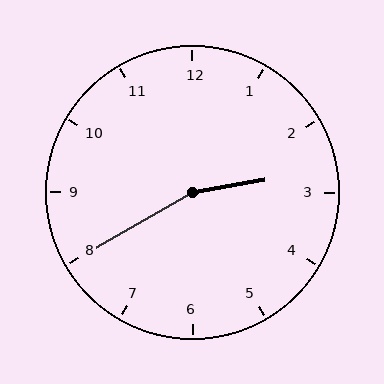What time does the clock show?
2:40.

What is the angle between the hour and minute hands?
Approximately 160 degrees.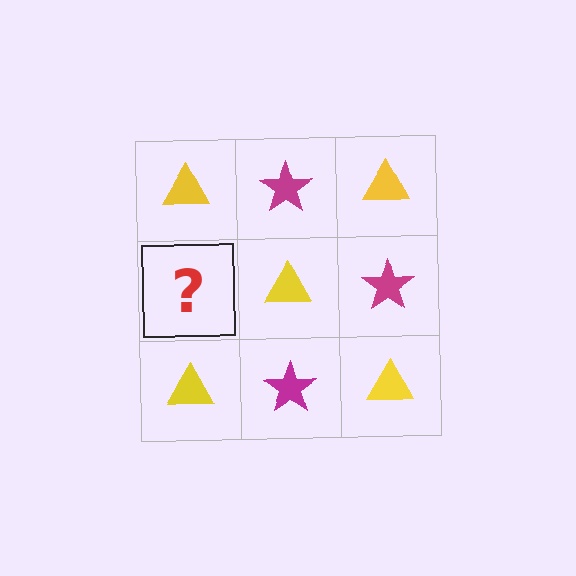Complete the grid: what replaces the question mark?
The question mark should be replaced with a magenta star.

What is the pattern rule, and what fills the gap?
The rule is that it alternates yellow triangle and magenta star in a checkerboard pattern. The gap should be filled with a magenta star.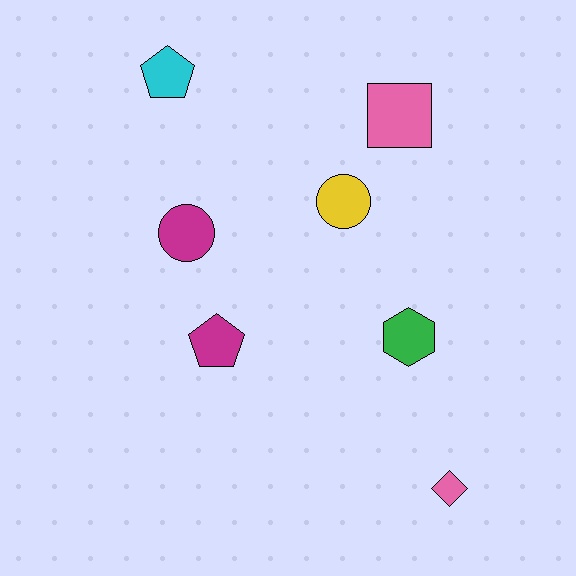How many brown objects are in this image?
There are no brown objects.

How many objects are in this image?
There are 7 objects.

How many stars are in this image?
There are no stars.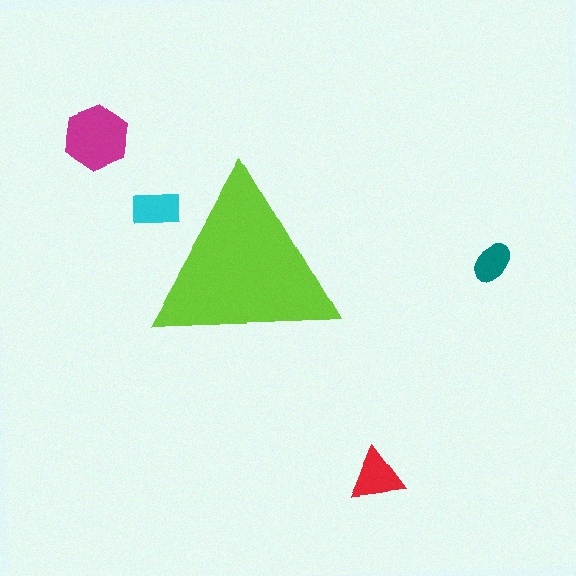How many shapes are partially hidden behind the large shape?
1 shape is partially hidden.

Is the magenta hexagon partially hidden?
No, the magenta hexagon is fully visible.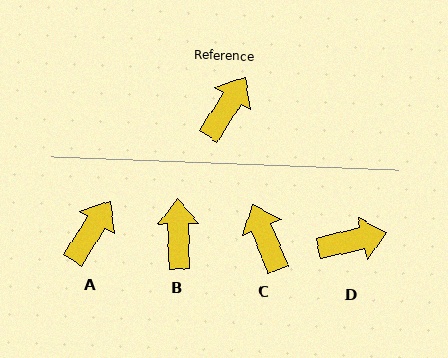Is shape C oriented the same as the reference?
No, it is off by about 54 degrees.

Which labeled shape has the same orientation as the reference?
A.